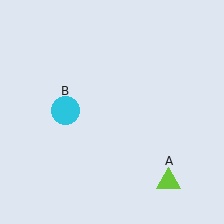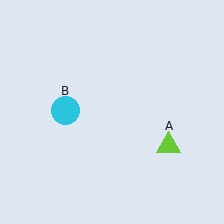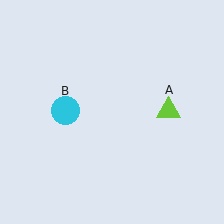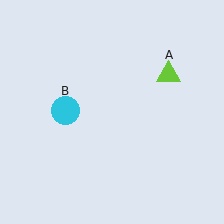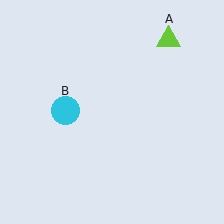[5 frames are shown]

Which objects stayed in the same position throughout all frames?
Cyan circle (object B) remained stationary.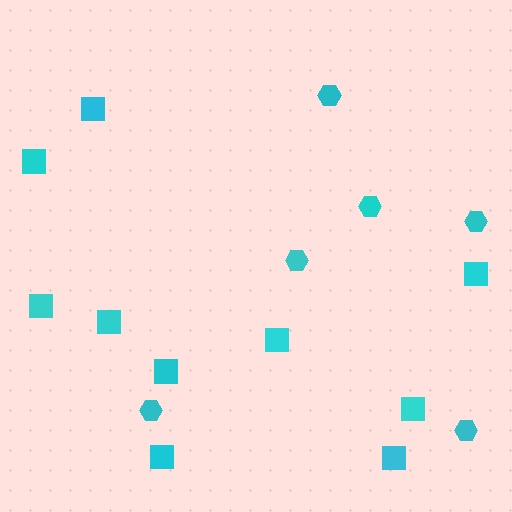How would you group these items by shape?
There are 2 groups: one group of squares (10) and one group of hexagons (6).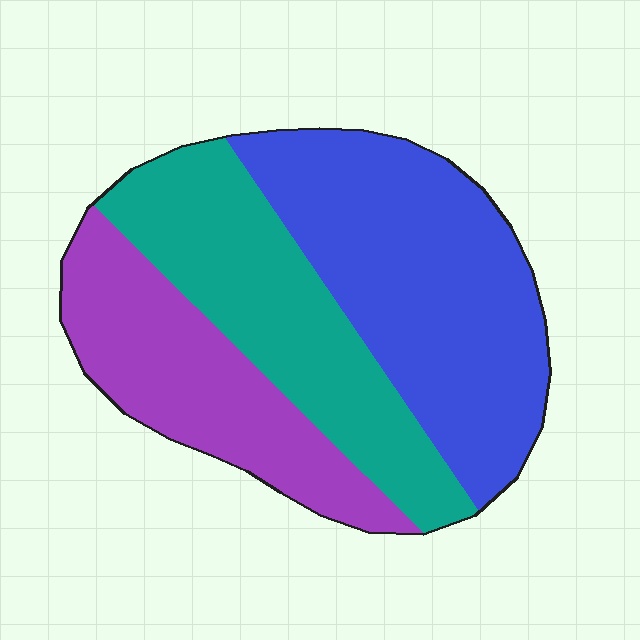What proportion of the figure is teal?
Teal covers 31% of the figure.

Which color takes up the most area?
Blue, at roughly 40%.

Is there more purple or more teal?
Teal.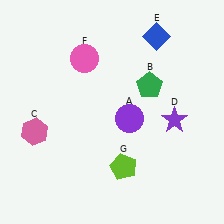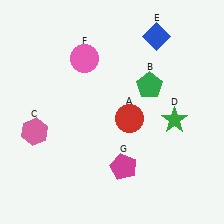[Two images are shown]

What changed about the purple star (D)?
In Image 1, D is purple. In Image 2, it changed to green.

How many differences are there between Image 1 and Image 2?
There are 3 differences between the two images.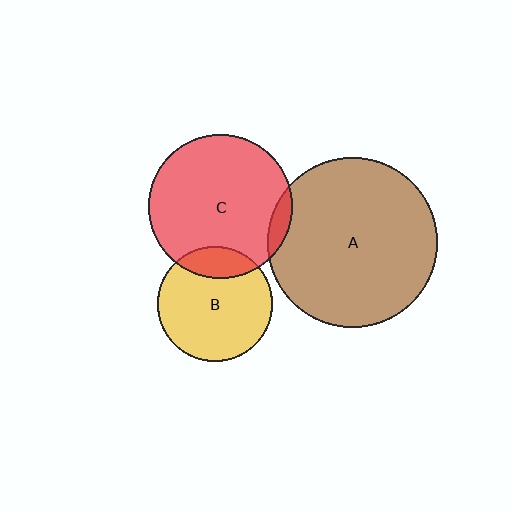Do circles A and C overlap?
Yes.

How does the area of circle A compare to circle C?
Approximately 1.4 times.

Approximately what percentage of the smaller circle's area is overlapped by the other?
Approximately 5%.